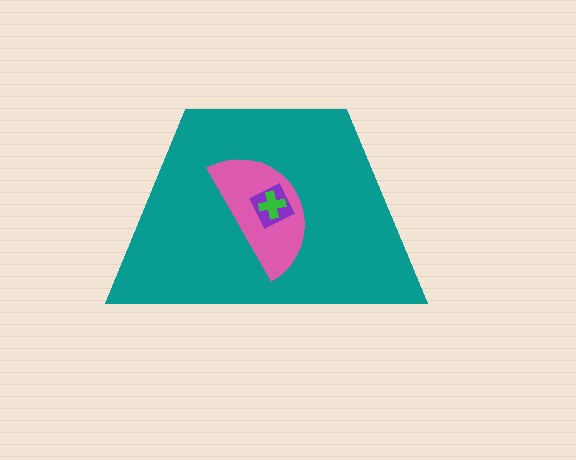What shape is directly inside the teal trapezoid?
The pink semicircle.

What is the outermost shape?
The teal trapezoid.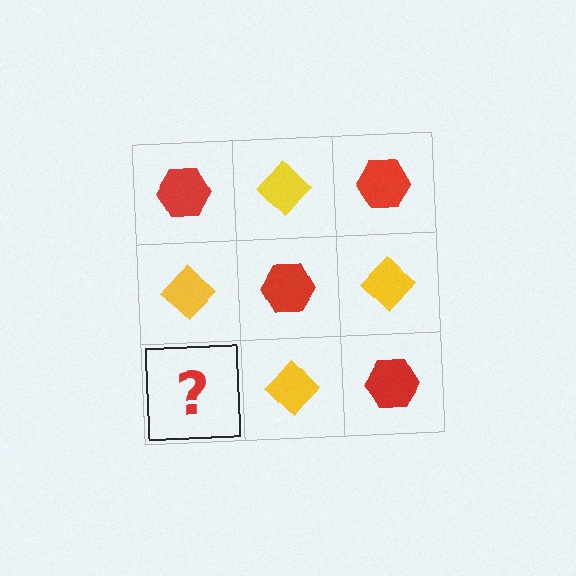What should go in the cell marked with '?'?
The missing cell should contain a red hexagon.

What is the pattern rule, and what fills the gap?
The rule is that it alternates red hexagon and yellow diamond in a checkerboard pattern. The gap should be filled with a red hexagon.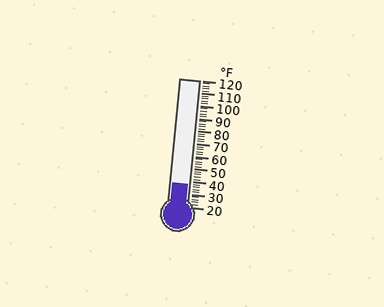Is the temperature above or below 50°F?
The temperature is below 50°F.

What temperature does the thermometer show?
The thermometer shows approximately 38°F.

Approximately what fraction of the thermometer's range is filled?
The thermometer is filled to approximately 20% of its range.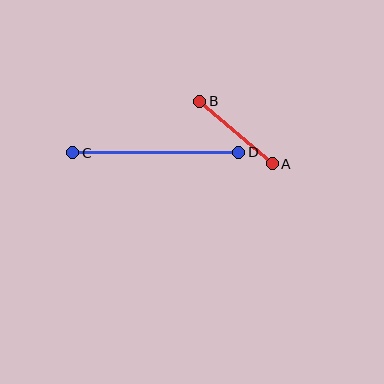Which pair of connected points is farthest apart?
Points C and D are farthest apart.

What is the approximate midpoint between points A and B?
The midpoint is at approximately (236, 133) pixels.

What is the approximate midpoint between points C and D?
The midpoint is at approximately (156, 152) pixels.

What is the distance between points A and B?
The distance is approximately 96 pixels.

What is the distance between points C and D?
The distance is approximately 166 pixels.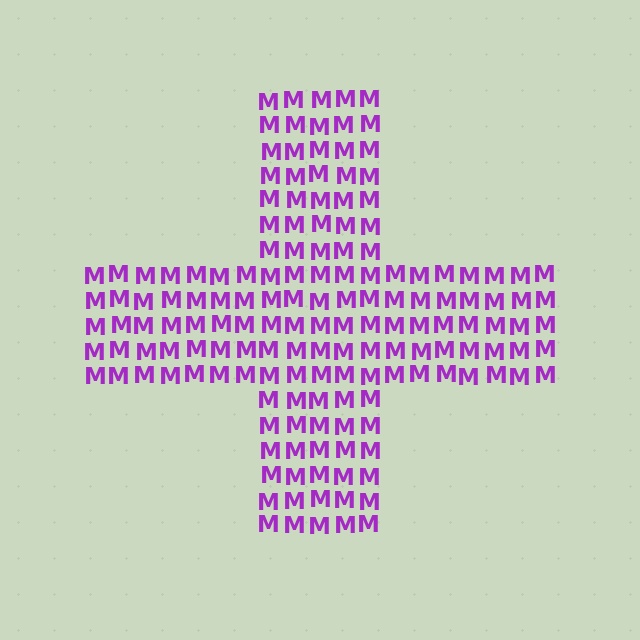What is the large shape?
The large shape is a cross.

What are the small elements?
The small elements are letter M's.